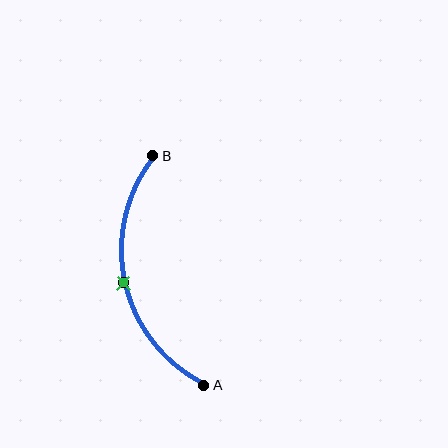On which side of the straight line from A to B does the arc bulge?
The arc bulges to the left of the straight line connecting A and B.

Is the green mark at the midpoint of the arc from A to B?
Yes. The green mark lies on the arc at equal arc-length from both A and B — it is the arc midpoint.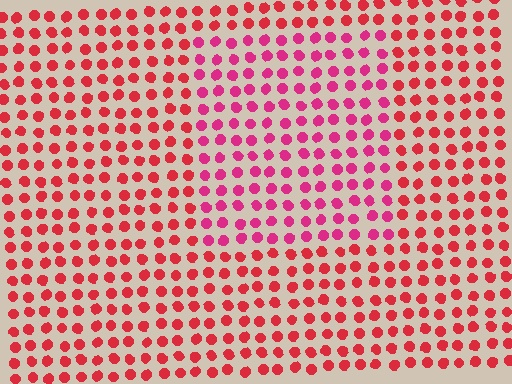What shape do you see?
I see a rectangle.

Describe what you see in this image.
The image is filled with small red elements in a uniform arrangement. A rectangle-shaped region is visible where the elements are tinted to a slightly different hue, forming a subtle color boundary.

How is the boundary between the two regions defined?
The boundary is defined purely by a slight shift in hue (about 26 degrees). Spacing, size, and orientation are identical on both sides.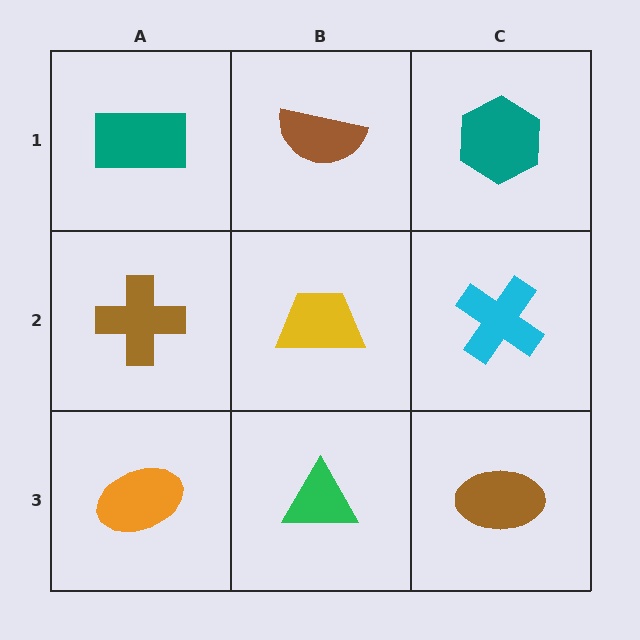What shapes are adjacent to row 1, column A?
A brown cross (row 2, column A), a brown semicircle (row 1, column B).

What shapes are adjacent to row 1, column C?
A cyan cross (row 2, column C), a brown semicircle (row 1, column B).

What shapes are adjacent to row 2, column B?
A brown semicircle (row 1, column B), a green triangle (row 3, column B), a brown cross (row 2, column A), a cyan cross (row 2, column C).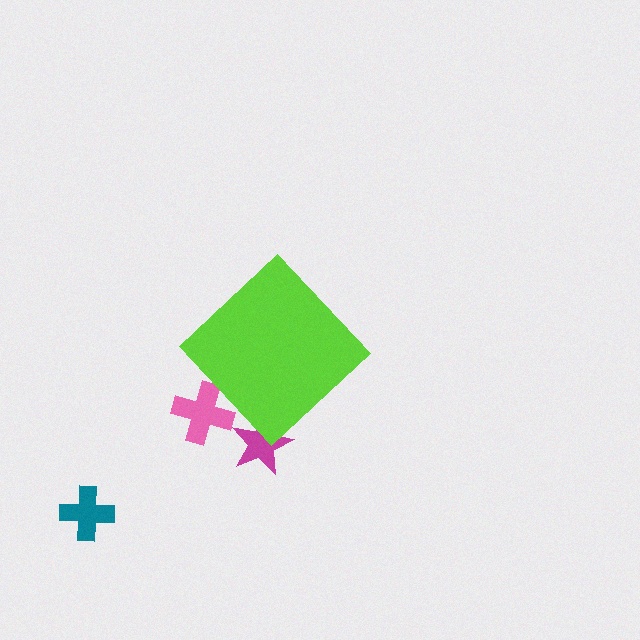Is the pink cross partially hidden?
Yes, the pink cross is partially hidden behind the lime diamond.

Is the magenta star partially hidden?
Yes, the magenta star is partially hidden behind the lime diamond.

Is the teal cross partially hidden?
No, the teal cross is fully visible.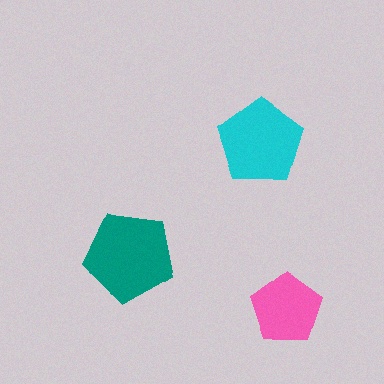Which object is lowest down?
The pink pentagon is bottommost.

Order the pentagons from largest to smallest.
the teal one, the cyan one, the pink one.